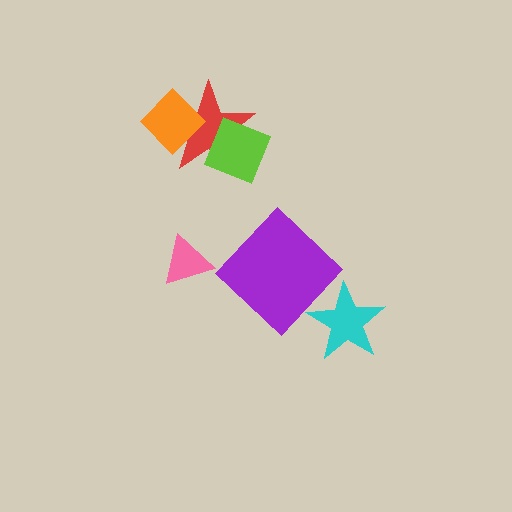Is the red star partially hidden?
Yes, it is partially covered by another shape.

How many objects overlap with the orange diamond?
1 object overlaps with the orange diamond.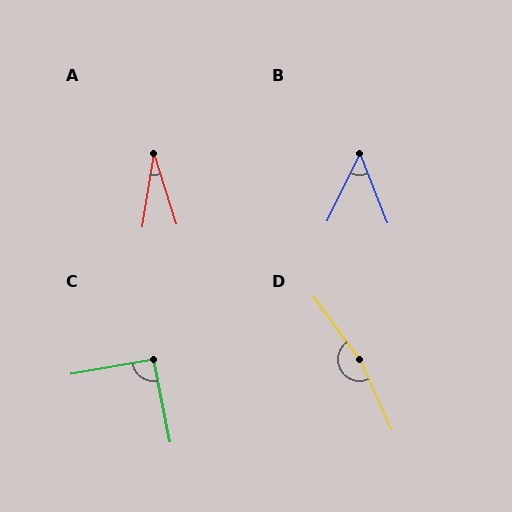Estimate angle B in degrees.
Approximately 47 degrees.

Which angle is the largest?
D, at approximately 168 degrees.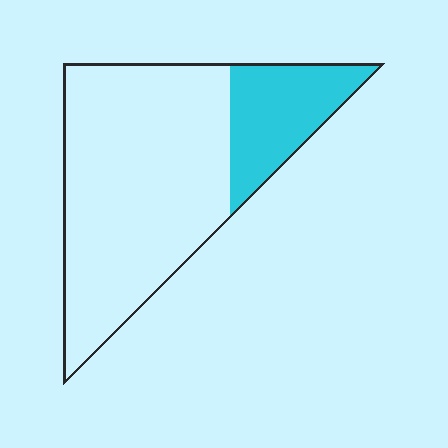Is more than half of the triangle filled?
No.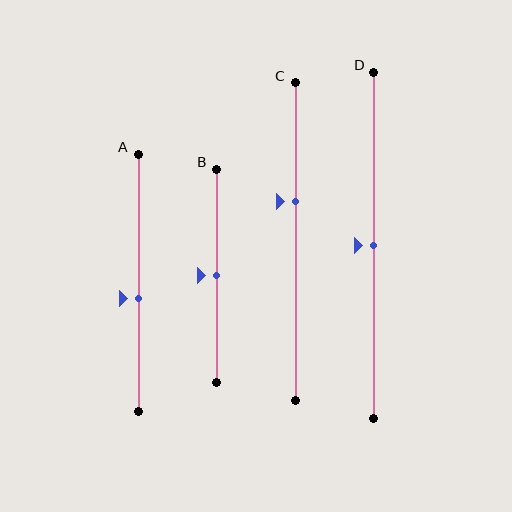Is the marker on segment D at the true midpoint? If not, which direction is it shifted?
Yes, the marker on segment D is at the true midpoint.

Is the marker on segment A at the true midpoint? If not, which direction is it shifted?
No, the marker on segment A is shifted downward by about 6% of the segment length.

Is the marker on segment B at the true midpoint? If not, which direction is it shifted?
Yes, the marker on segment B is at the true midpoint.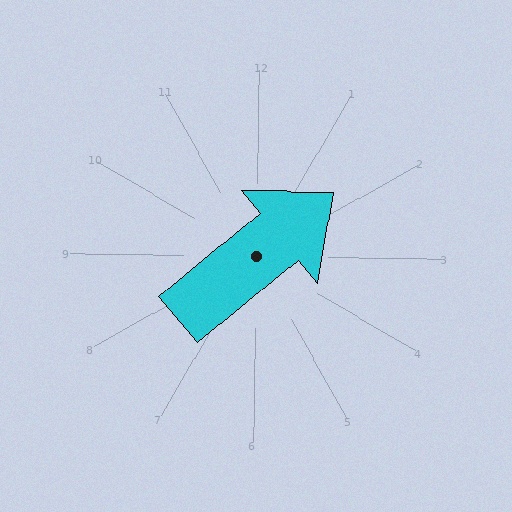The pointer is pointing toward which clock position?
Roughly 2 o'clock.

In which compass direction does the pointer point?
Northeast.